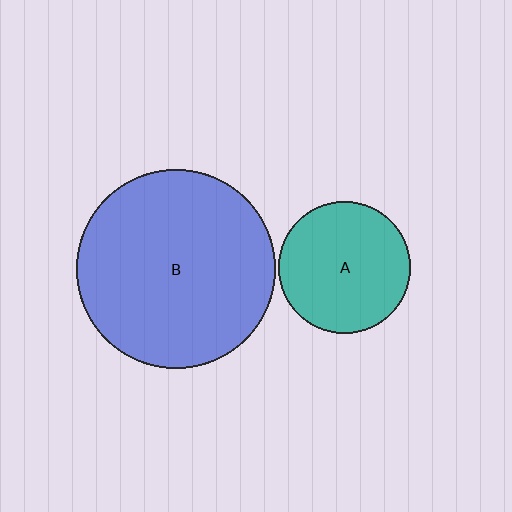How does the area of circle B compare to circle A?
Approximately 2.3 times.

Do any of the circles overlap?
No, none of the circles overlap.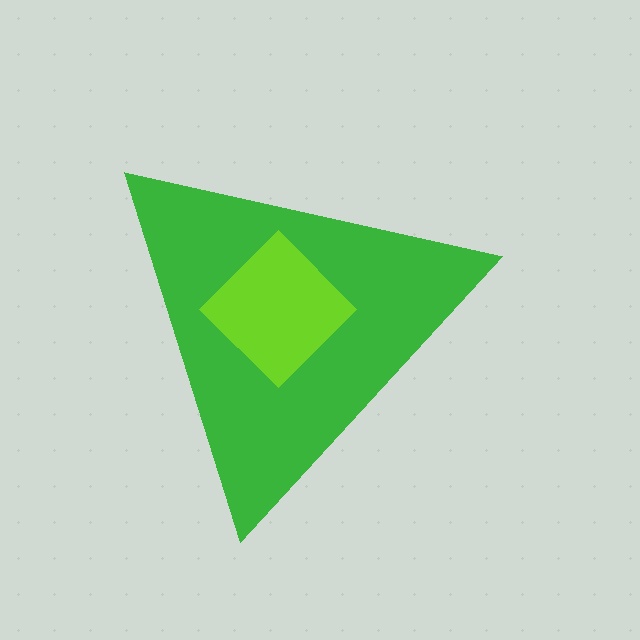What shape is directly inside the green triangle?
The lime diamond.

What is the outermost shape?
The green triangle.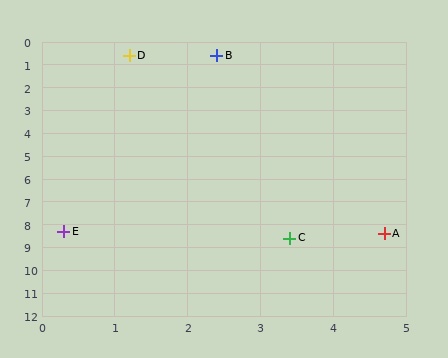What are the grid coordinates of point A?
Point A is at approximately (4.7, 8.4).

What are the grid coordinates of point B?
Point B is at approximately (2.4, 0.6).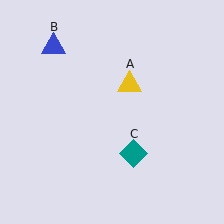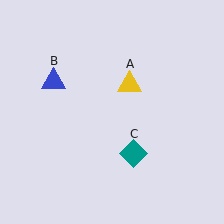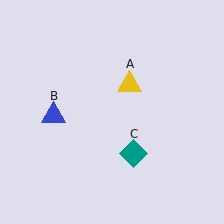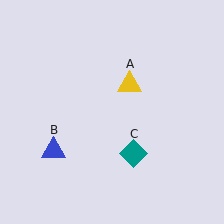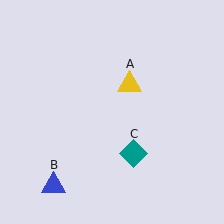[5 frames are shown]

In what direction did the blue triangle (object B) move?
The blue triangle (object B) moved down.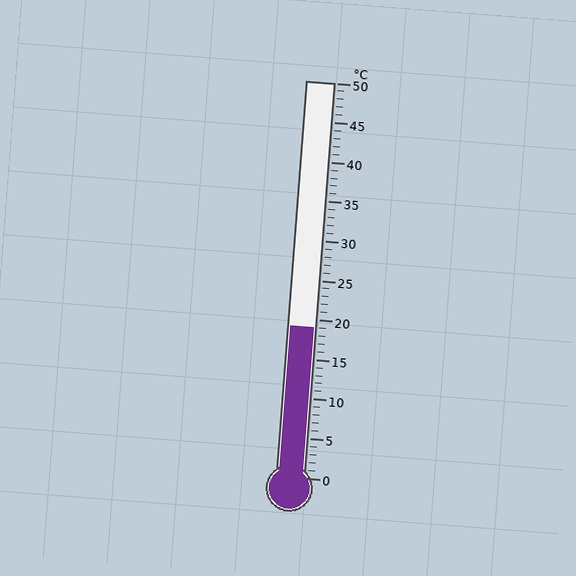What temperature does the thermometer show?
The thermometer shows approximately 19°C.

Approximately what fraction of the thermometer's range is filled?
The thermometer is filled to approximately 40% of its range.